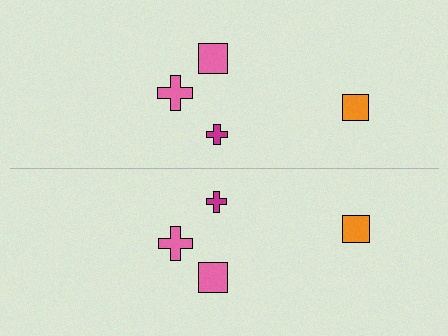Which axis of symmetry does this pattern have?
The pattern has a horizontal axis of symmetry running through the center of the image.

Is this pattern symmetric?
Yes, this pattern has bilateral (reflection) symmetry.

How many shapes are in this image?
There are 8 shapes in this image.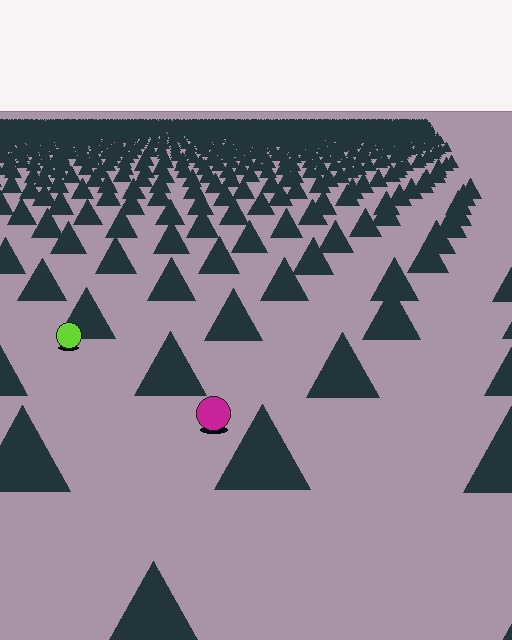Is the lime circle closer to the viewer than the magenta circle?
No. The magenta circle is closer — you can tell from the texture gradient: the ground texture is coarser near it.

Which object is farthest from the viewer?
The lime circle is farthest from the viewer. It appears smaller and the ground texture around it is denser.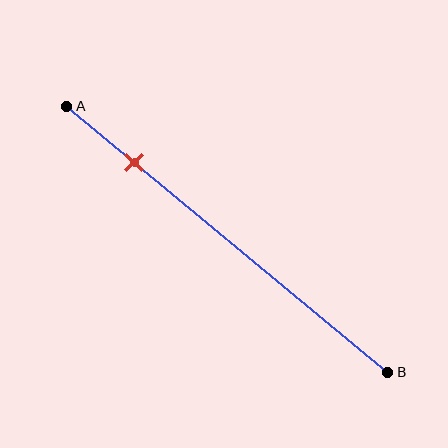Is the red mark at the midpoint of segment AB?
No, the mark is at about 20% from A, not at the 50% midpoint.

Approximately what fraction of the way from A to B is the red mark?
The red mark is approximately 20% of the way from A to B.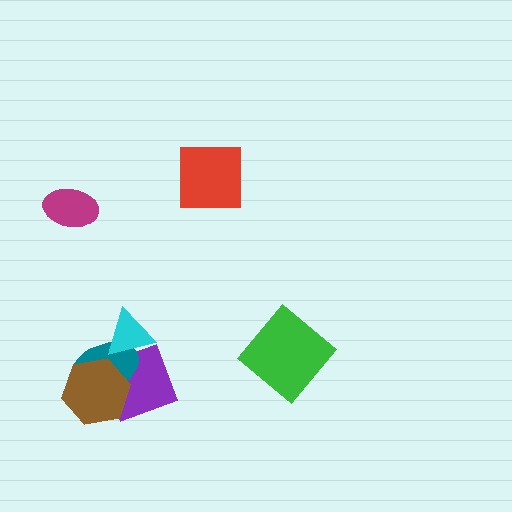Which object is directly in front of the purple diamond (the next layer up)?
The teal ellipse is directly in front of the purple diamond.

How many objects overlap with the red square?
0 objects overlap with the red square.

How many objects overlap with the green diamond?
0 objects overlap with the green diamond.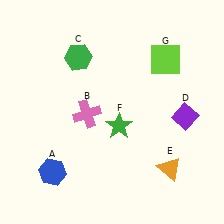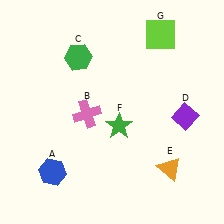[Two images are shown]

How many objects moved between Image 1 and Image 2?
1 object moved between the two images.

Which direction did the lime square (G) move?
The lime square (G) moved up.